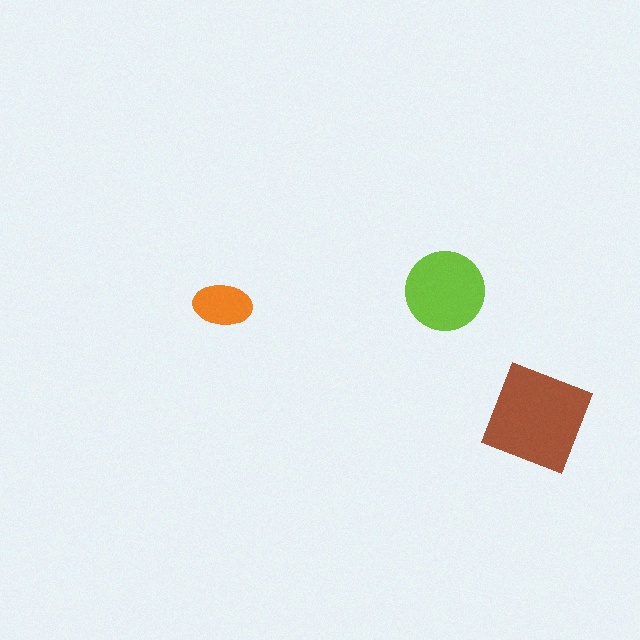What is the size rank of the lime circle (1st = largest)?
2nd.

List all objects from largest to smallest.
The brown diamond, the lime circle, the orange ellipse.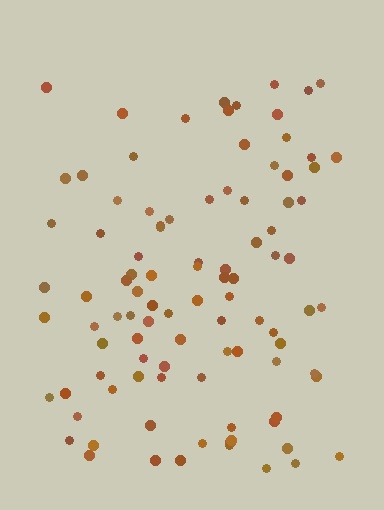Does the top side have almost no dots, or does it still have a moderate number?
Still a moderate number, just noticeably fewer than the bottom.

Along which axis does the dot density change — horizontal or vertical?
Vertical.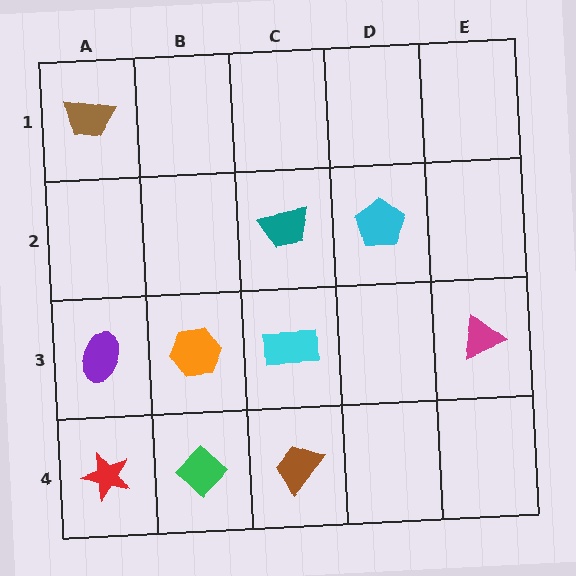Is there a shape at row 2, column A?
No, that cell is empty.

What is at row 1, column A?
A brown trapezoid.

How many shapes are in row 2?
2 shapes.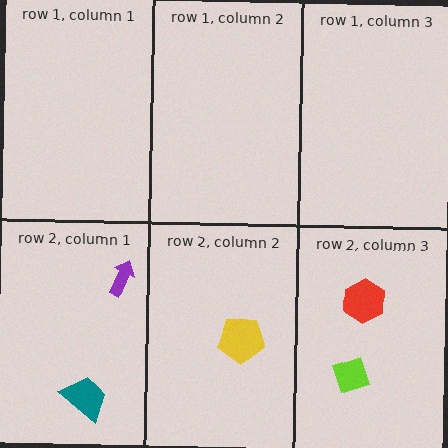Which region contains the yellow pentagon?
The row 2, column 2 region.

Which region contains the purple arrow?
The row 2, column 1 region.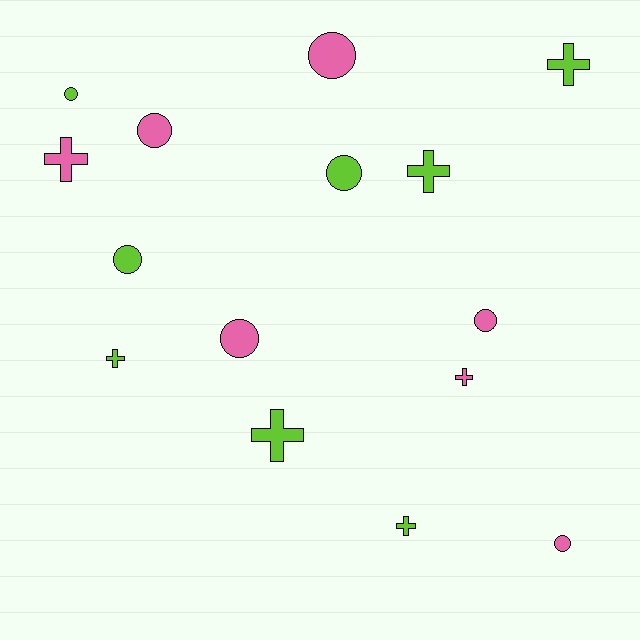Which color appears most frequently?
Lime, with 8 objects.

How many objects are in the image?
There are 15 objects.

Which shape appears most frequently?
Circle, with 8 objects.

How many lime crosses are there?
There are 5 lime crosses.